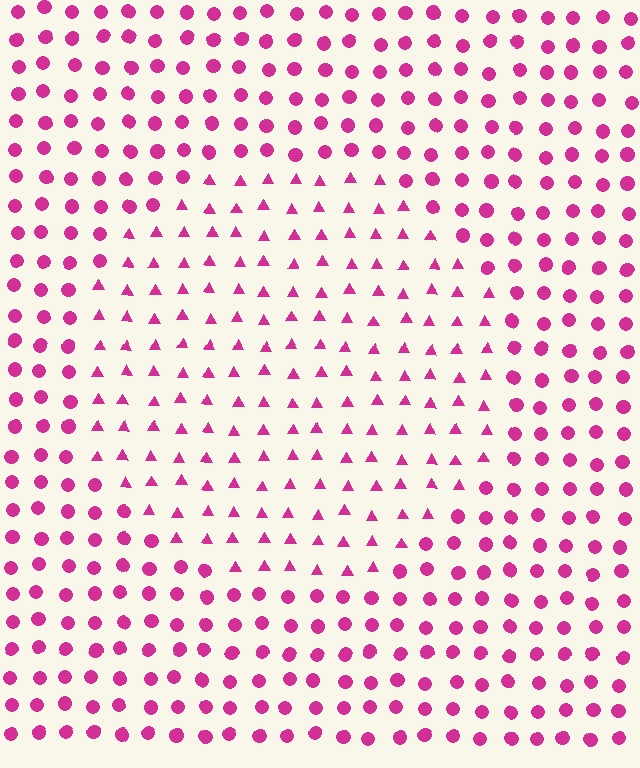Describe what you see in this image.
The image is filled with small magenta elements arranged in a uniform grid. A circle-shaped region contains triangles, while the surrounding area contains circles. The boundary is defined purely by the change in element shape.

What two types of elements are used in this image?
The image uses triangles inside the circle region and circles outside it.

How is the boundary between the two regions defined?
The boundary is defined by a change in element shape: triangles inside vs. circles outside. All elements share the same color and spacing.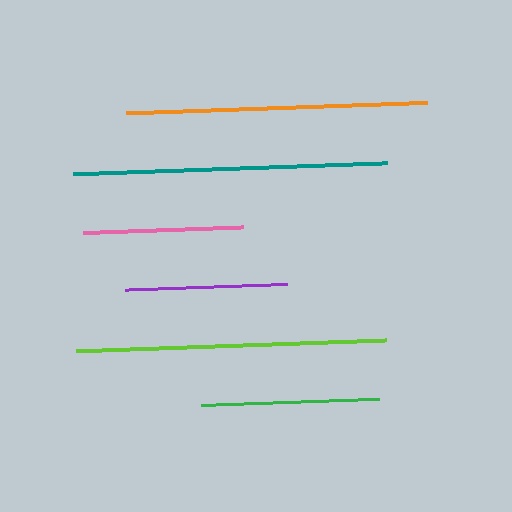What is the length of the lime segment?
The lime segment is approximately 309 pixels long.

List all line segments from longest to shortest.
From longest to shortest: teal, lime, orange, green, purple, pink.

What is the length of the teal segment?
The teal segment is approximately 314 pixels long.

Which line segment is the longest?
The teal line is the longest at approximately 314 pixels.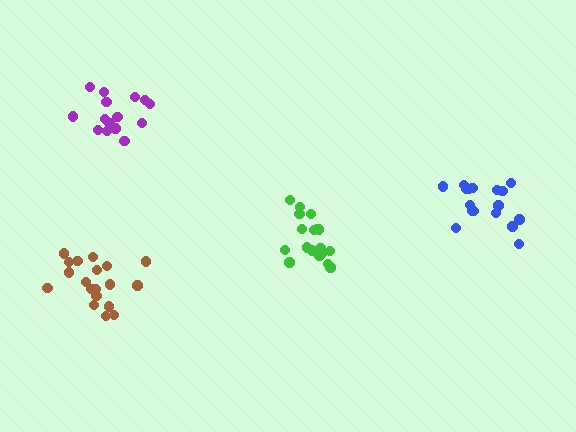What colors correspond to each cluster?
The clusters are colored: blue, green, purple, brown.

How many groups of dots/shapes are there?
There are 4 groups.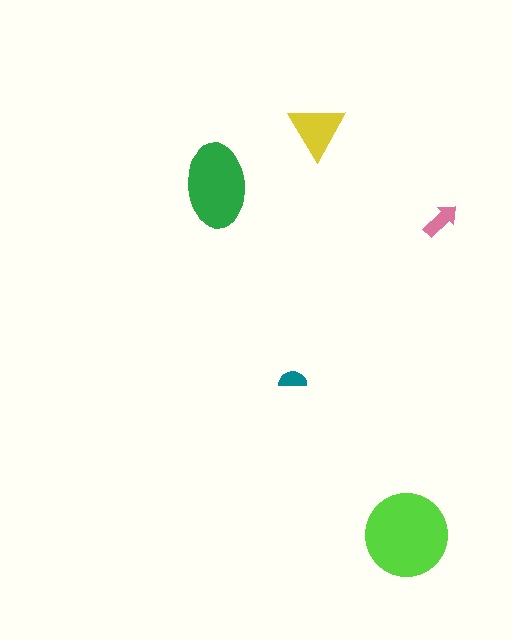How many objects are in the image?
There are 5 objects in the image.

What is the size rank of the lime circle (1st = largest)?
1st.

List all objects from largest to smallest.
The lime circle, the green ellipse, the yellow triangle, the pink arrow, the teal semicircle.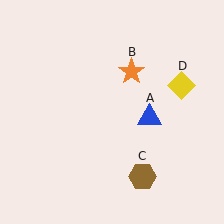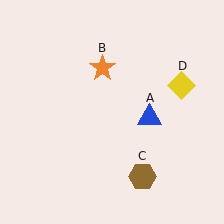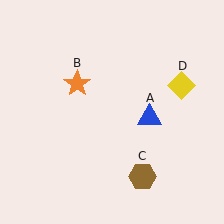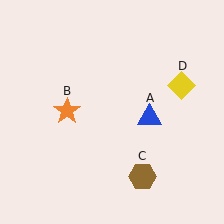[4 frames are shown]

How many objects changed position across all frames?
1 object changed position: orange star (object B).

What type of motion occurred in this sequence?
The orange star (object B) rotated counterclockwise around the center of the scene.